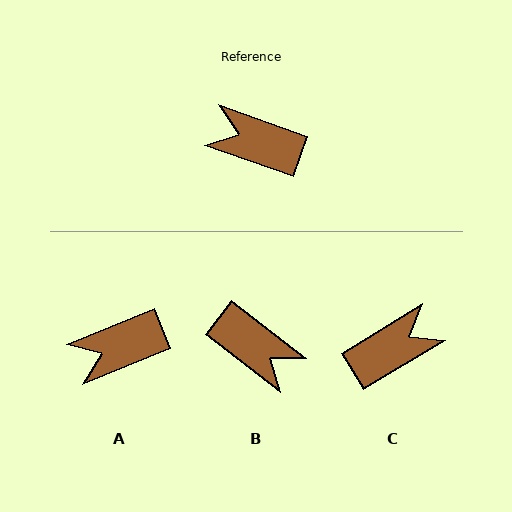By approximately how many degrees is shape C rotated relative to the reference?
Approximately 129 degrees clockwise.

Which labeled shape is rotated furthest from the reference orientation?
B, about 161 degrees away.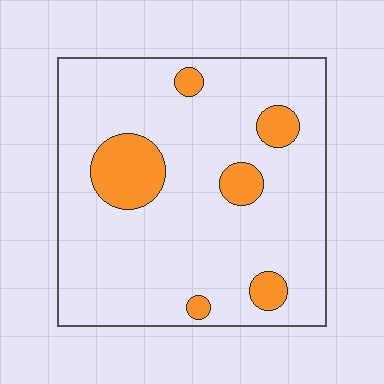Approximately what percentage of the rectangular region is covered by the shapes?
Approximately 15%.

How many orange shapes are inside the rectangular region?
6.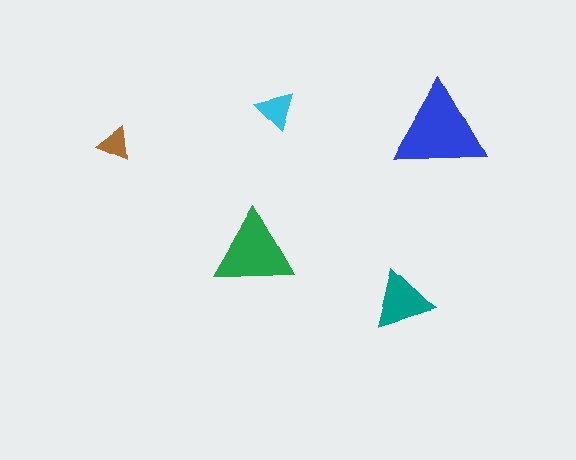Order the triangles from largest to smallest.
the blue one, the green one, the teal one, the cyan one, the brown one.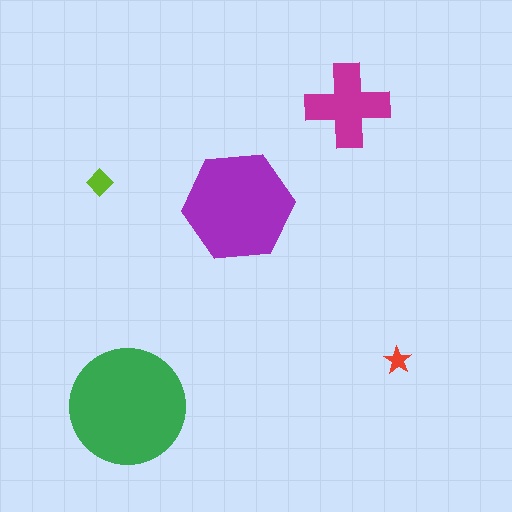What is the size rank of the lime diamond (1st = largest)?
4th.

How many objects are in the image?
There are 5 objects in the image.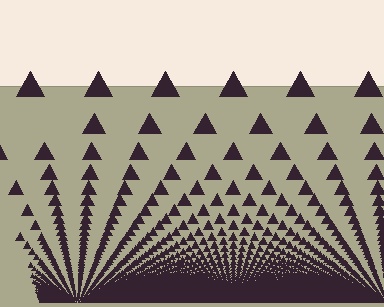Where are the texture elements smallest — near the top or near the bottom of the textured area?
Near the bottom.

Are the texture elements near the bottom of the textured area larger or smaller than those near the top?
Smaller. The gradient is inverted — elements near the bottom are smaller and denser.